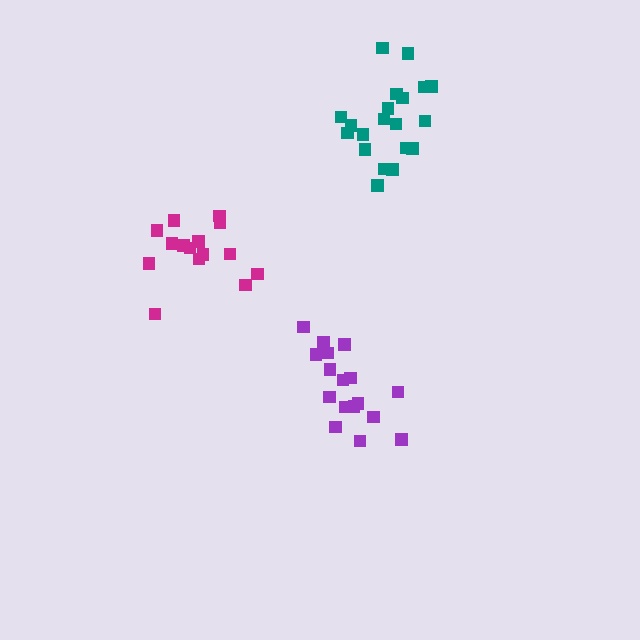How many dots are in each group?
Group 1: 15 dots, Group 2: 17 dots, Group 3: 20 dots (52 total).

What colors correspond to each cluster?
The clusters are colored: magenta, purple, teal.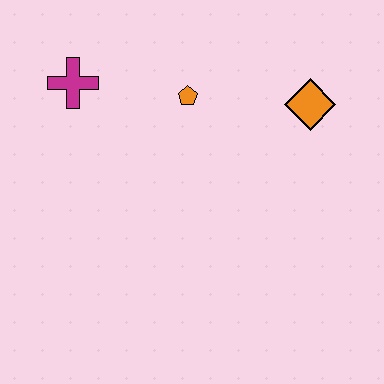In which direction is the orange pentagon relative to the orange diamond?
The orange pentagon is to the left of the orange diamond.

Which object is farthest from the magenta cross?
The orange diamond is farthest from the magenta cross.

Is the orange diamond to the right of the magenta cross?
Yes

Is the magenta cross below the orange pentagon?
No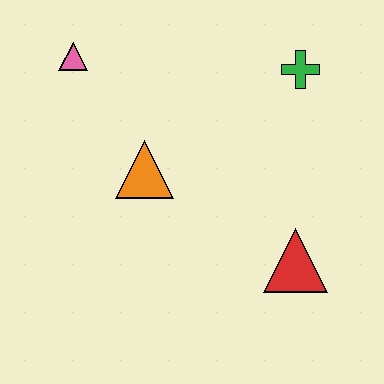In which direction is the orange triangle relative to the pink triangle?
The orange triangle is below the pink triangle.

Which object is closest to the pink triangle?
The orange triangle is closest to the pink triangle.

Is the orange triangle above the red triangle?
Yes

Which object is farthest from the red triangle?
The pink triangle is farthest from the red triangle.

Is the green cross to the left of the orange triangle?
No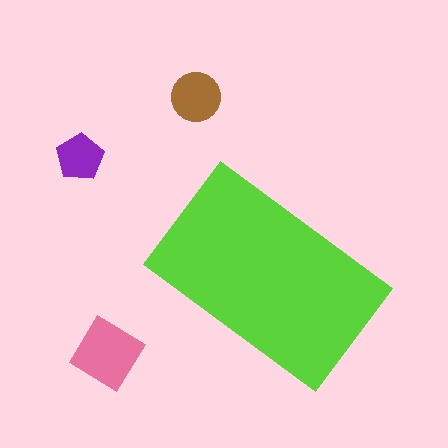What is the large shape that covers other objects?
A lime rectangle.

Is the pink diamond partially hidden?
No, the pink diamond is fully visible.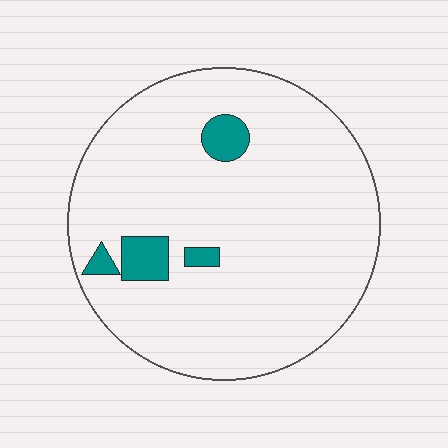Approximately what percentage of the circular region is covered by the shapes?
Approximately 5%.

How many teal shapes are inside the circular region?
4.